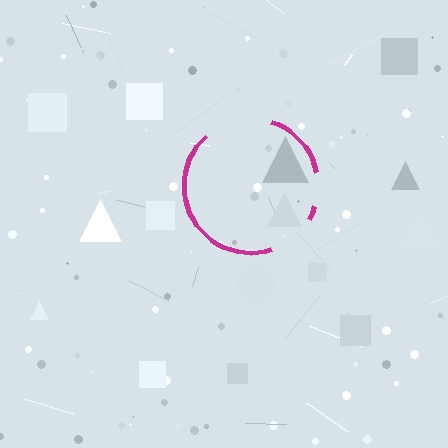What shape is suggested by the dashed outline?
The dashed outline suggests a circle.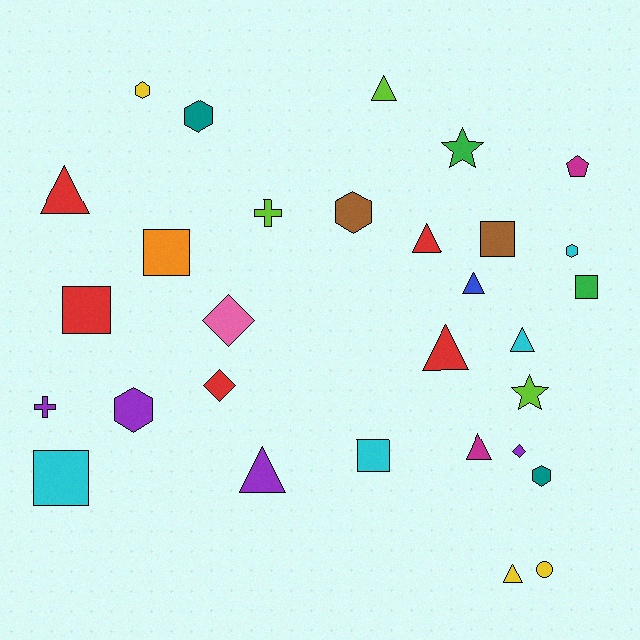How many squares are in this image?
There are 6 squares.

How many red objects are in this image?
There are 5 red objects.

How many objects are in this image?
There are 30 objects.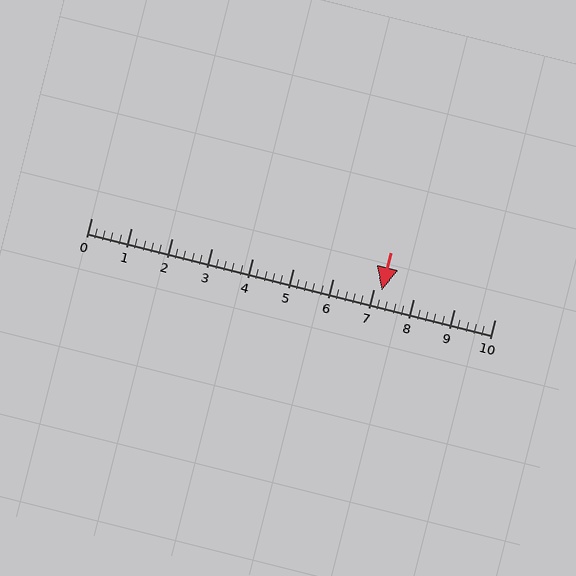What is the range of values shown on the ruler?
The ruler shows values from 0 to 10.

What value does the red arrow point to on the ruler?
The red arrow points to approximately 7.2.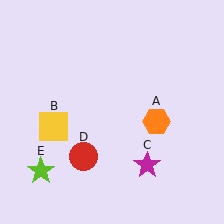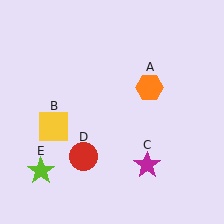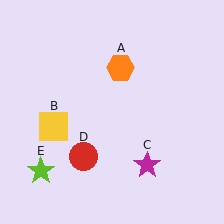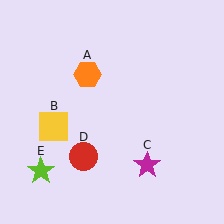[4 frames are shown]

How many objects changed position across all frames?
1 object changed position: orange hexagon (object A).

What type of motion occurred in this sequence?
The orange hexagon (object A) rotated counterclockwise around the center of the scene.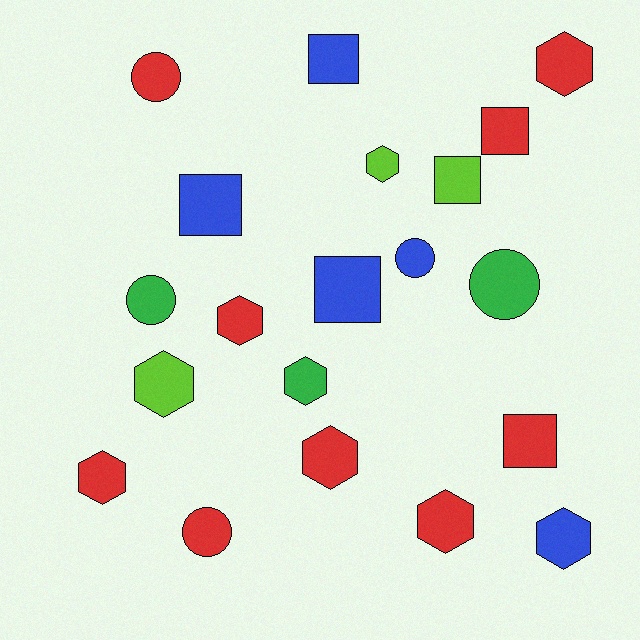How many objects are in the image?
There are 20 objects.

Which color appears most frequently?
Red, with 9 objects.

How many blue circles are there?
There is 1 blue circle.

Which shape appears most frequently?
Hexagon, with 9 objects.